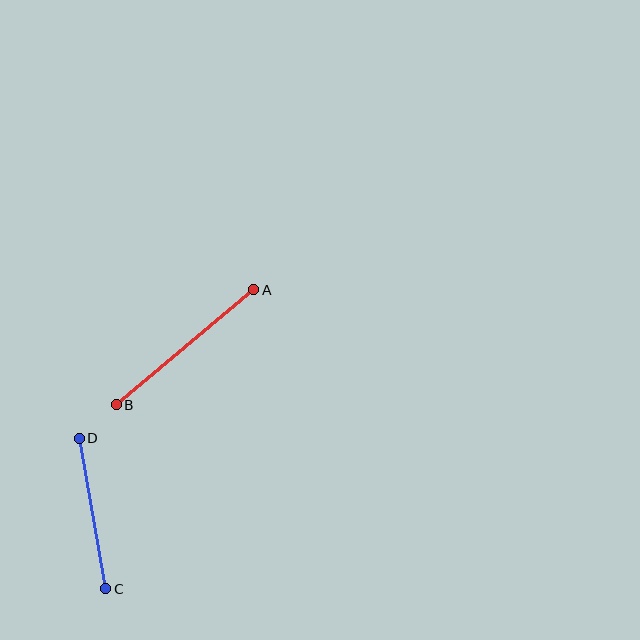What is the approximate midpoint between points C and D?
The midpoint is at approximately (93, 514) pixels.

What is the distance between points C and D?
The distance is approximately 153 pixels.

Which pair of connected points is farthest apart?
Points A and B are farthest apart.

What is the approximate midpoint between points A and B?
The midpoint is at approximately (185, 347) pixels.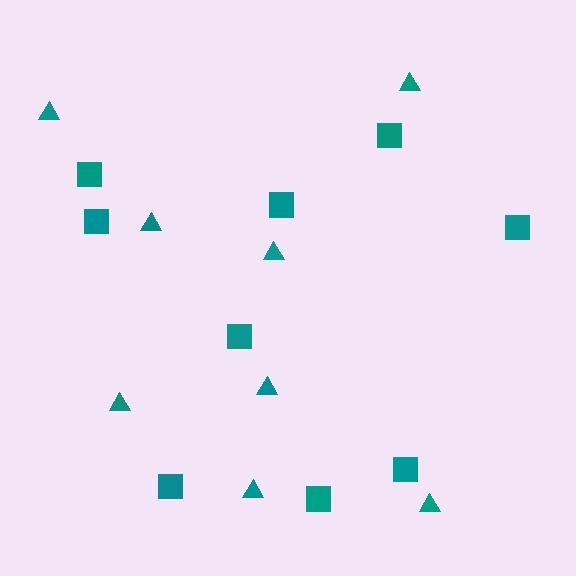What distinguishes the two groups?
There are 2 groups: one group of triangles (8) and one group of squares (9).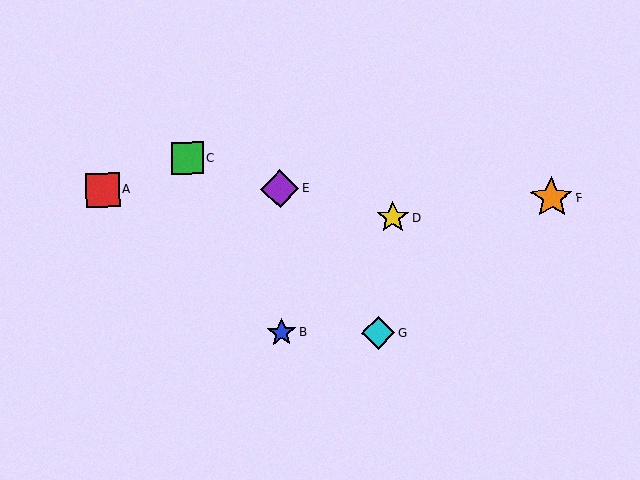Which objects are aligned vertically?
Objects B, E are aligned vertically.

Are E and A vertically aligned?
No, E is at x≈280 and A is at x≈103.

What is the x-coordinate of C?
Object C is at x≈187.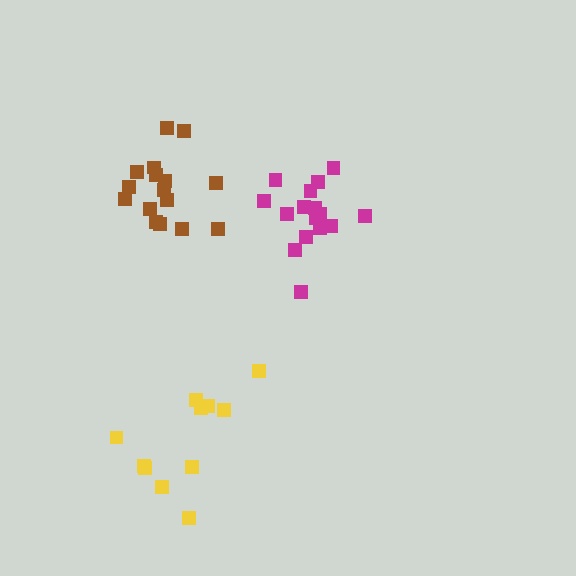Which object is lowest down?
The yellow cluster is bottommost.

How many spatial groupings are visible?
There are 3 spatial groupings.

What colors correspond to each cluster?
The clusters are colored: yellow, magenta, brown.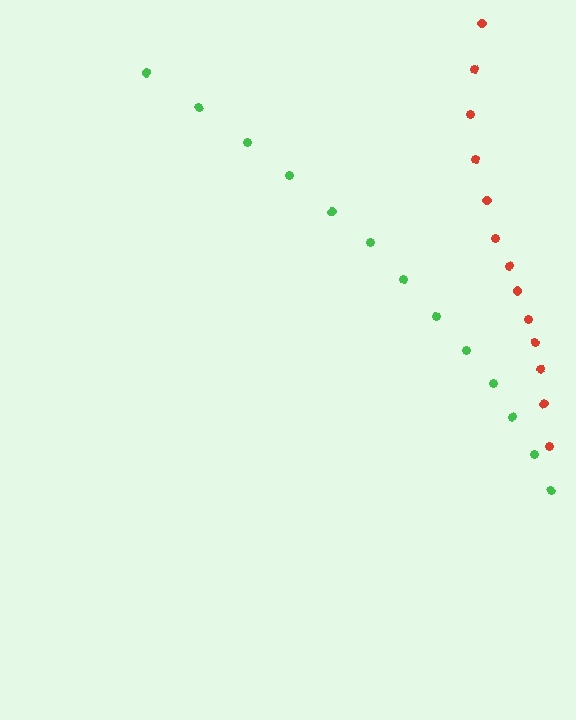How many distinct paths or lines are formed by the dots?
There are 2 distinct paths.